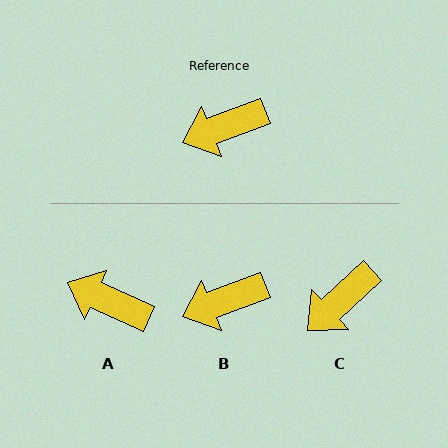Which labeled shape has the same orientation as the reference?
B.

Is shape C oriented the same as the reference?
No, it is off by about 22 degrees.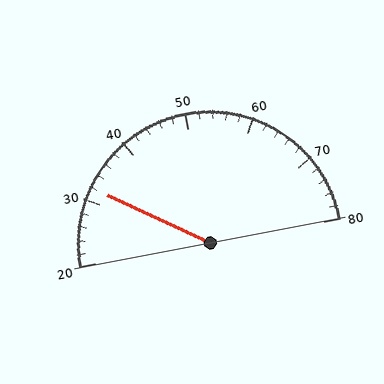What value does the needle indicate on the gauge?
The needle indicates approximately 32.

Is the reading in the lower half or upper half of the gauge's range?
The reading is in the lower half of the range (20 to 80).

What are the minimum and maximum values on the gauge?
The gauge ranges from 20 to 80.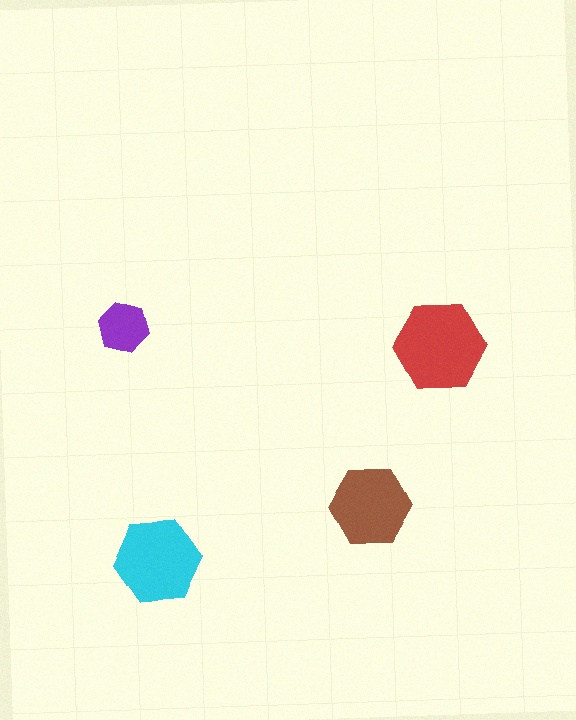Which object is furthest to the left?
The purple hexagon is leftmost.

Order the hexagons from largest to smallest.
the red one, the cyan one, the brown one, the purple one.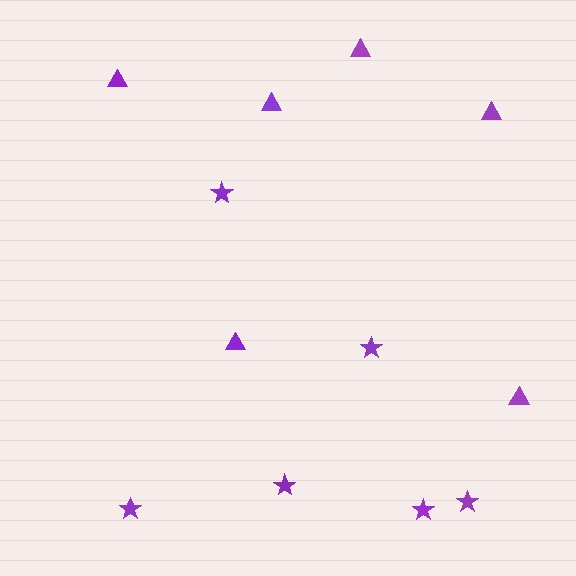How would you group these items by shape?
There are 2 groups: one group of triangles (6) and one group of stars (6).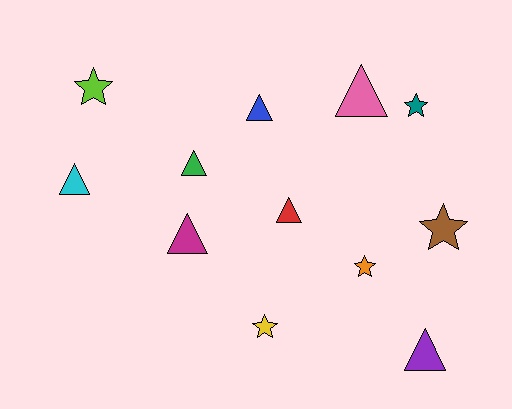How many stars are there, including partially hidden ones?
There are 5 stars.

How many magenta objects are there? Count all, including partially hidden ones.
There is 1 magenta object.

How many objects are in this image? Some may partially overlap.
There are 12 objects.